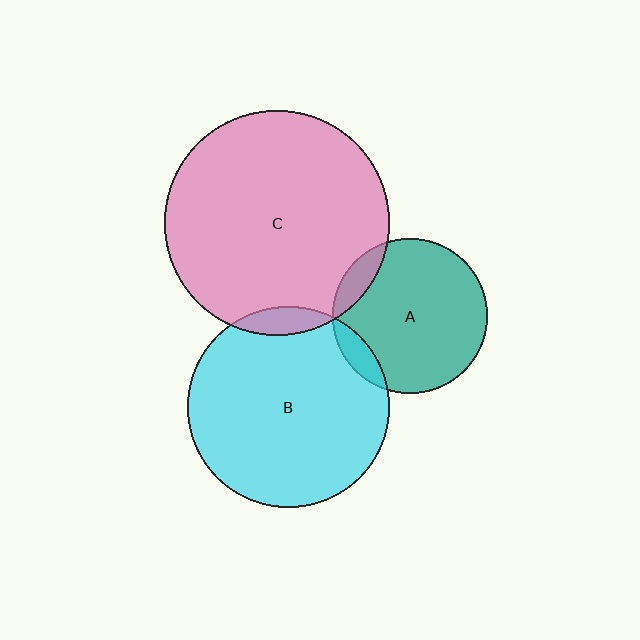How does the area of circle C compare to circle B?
Approximately 1.2 times.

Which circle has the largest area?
Circle C (pink).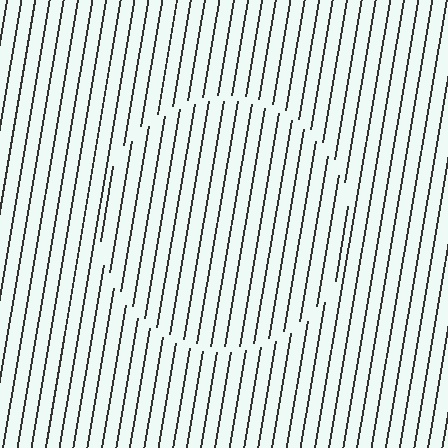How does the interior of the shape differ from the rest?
The interior of the shape contains the same grating, shifted by half a period — the contour is defined by the phase discontinuity where line-ends from the inner and outer gratings abut.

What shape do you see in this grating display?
An illusory circle. The interior of the shape contains the same grating, shifted by half a period — the contour is defined by the phase discontinuity where line-ends from the inner and outer gratings abut.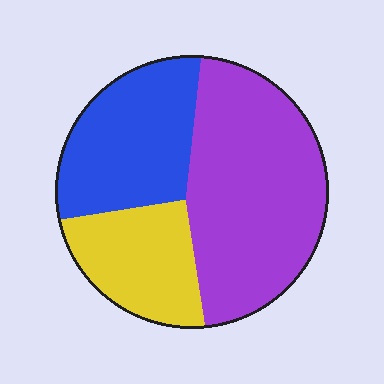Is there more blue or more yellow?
Blue.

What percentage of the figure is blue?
Blue takes up about one third (1/3) of the figure.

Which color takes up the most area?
Purple, at roughly 50%.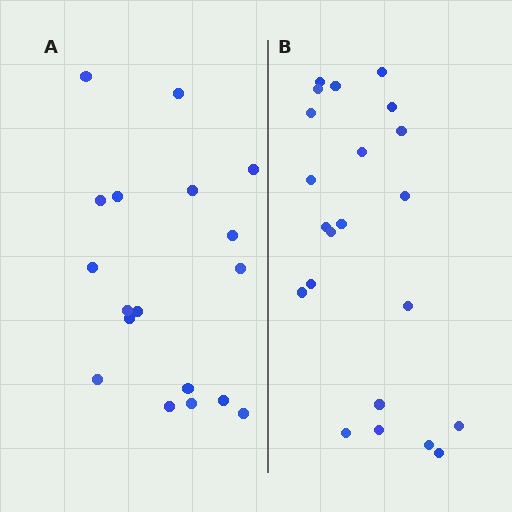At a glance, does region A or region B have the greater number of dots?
Region B (the right region) has more dots.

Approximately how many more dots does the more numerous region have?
Region B has about 4 more dots than region A.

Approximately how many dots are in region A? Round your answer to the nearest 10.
About 20 dots. (The exact count is 18, which rounds to 20.)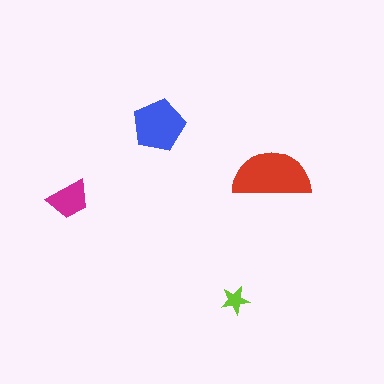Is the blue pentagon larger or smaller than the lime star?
Larger.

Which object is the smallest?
The lime star.